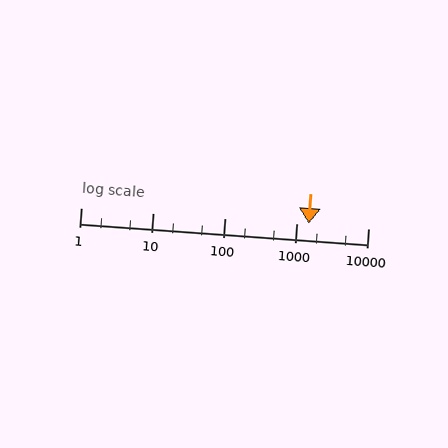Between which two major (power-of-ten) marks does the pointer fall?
The pointer is between 1000 and 10000.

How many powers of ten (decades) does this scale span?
The scale spans 4 decades, from 1 to 10000.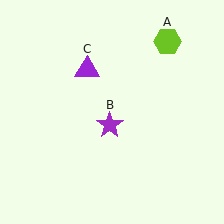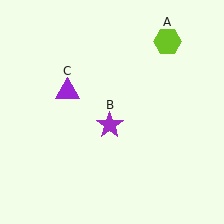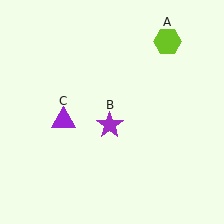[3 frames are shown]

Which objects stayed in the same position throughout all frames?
Lime hexagon (object A) and purple star (object B) remained stationary.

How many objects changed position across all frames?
1 object changed position: purple triangle (object C).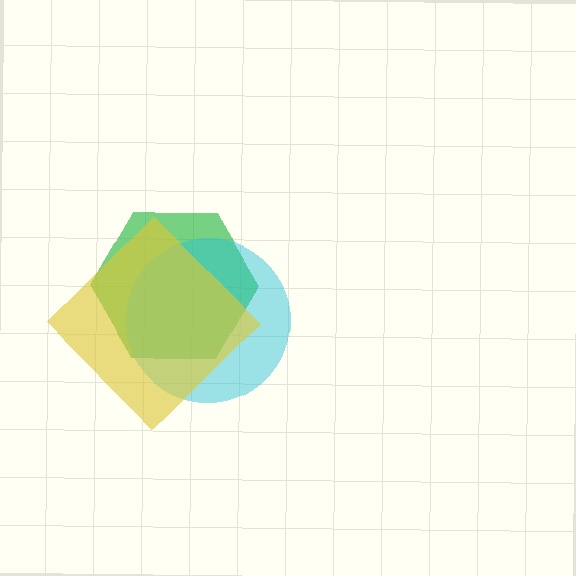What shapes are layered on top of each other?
The layered shapes are: a green hexagon, a cyan circle, a yellow diamond.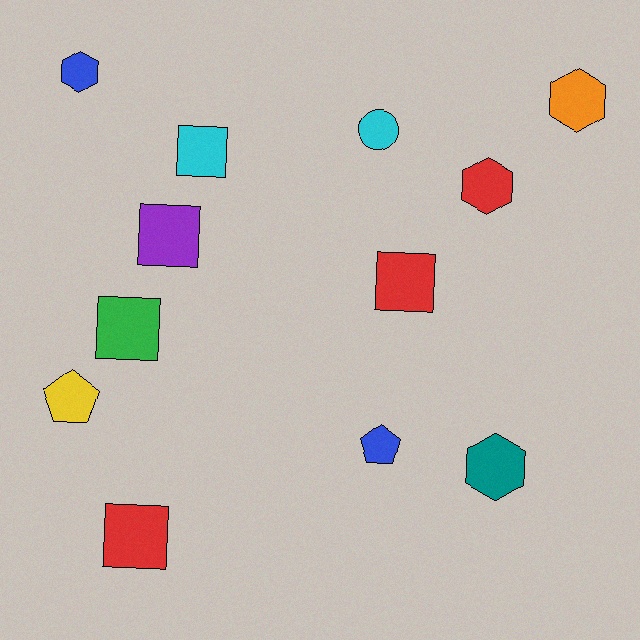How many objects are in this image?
There are 12 objects.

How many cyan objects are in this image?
There are 2 cyan objects.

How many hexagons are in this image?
There are 4 hexagons.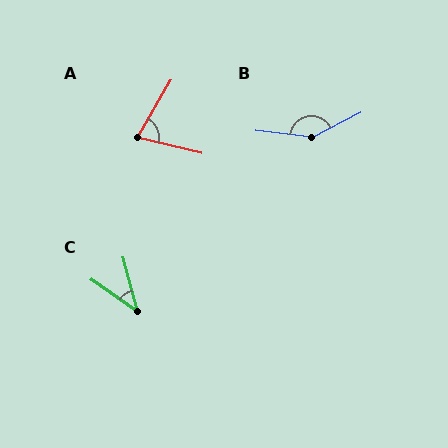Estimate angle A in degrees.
Approximately 73 degrees.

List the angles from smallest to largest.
C (41°), A (73°), B (146°).